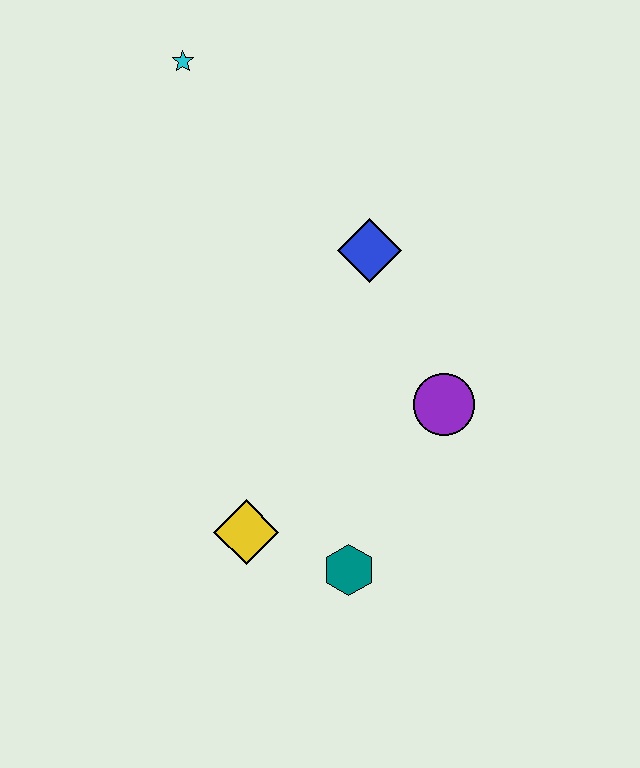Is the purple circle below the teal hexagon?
No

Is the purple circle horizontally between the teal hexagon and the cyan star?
No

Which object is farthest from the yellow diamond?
The cyan star is farthest from the yellow diamond.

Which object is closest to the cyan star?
The blue diamond is closest to the cyan star.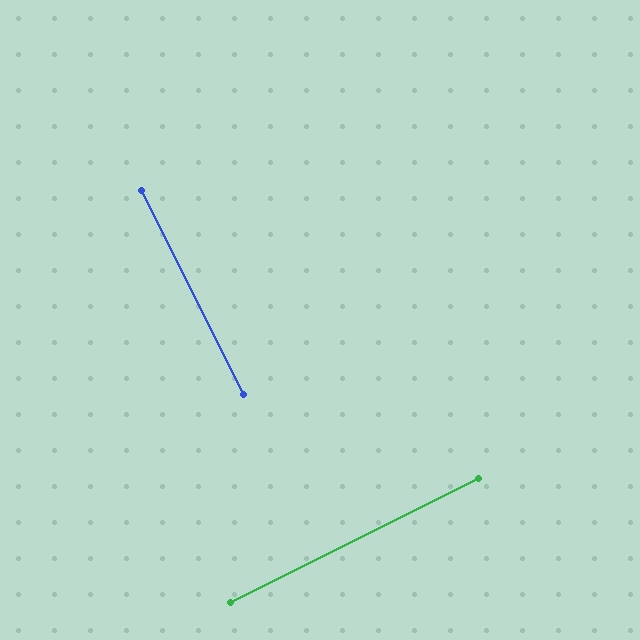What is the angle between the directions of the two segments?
Approximately 90 degrees.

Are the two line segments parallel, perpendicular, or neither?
Perpendicular — they meet at approximately 90°.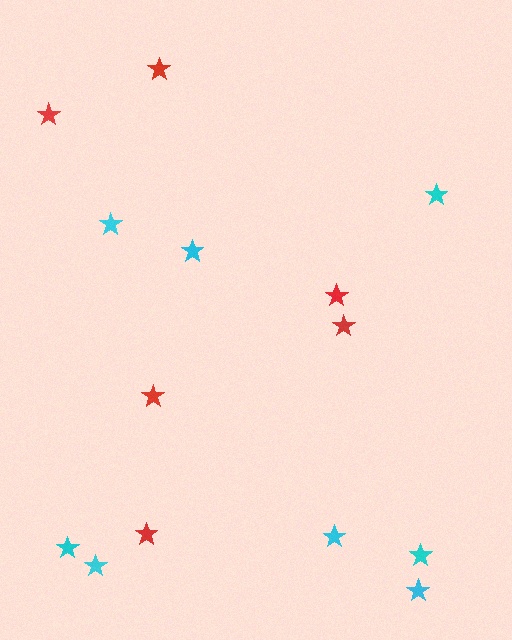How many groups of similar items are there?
There are 2 groups: one group of cyan stars (8) and one group of red stars (6).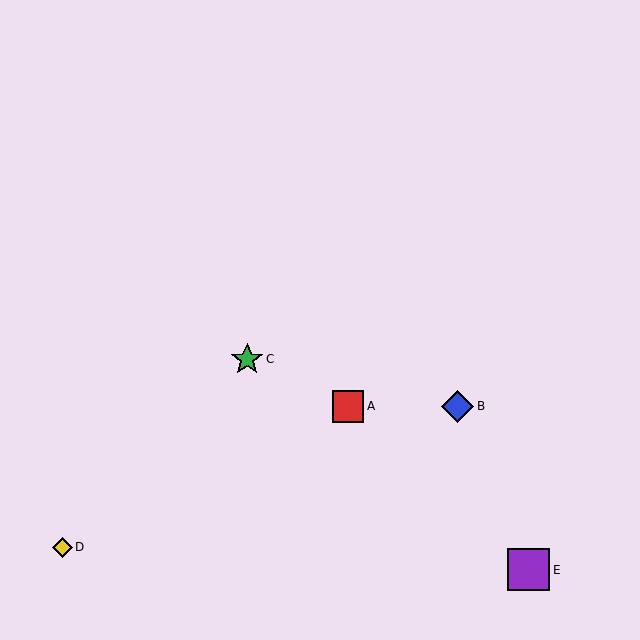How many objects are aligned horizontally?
2 objects (A, B) are aligned horizontally.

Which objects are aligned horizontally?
Objects A, B are aligned horizontally.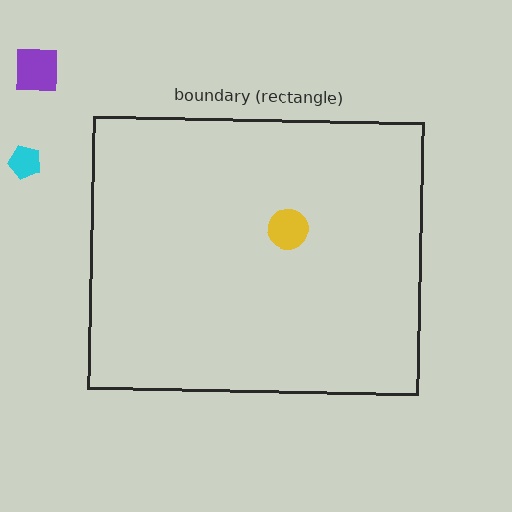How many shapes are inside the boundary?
1 inside, 2 outside.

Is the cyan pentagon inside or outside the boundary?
Outside.